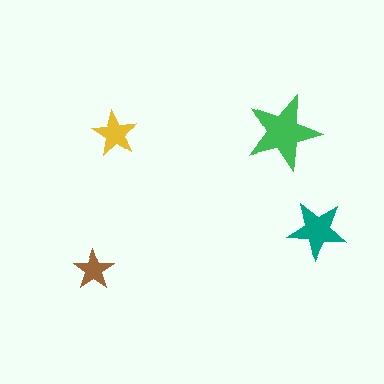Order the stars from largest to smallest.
the green one, the teal one, the yellow one, the brown one.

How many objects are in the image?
There are 4 objects in the image.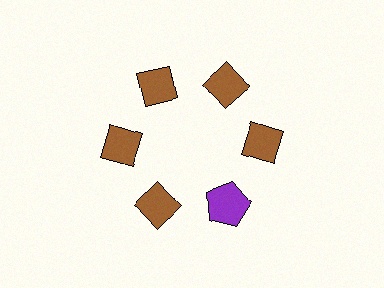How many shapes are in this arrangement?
There are 6 shapes arranged in a ring pattern.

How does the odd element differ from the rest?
It differs in both color (purple instead of brown) and shape (pentagon instead of diamond).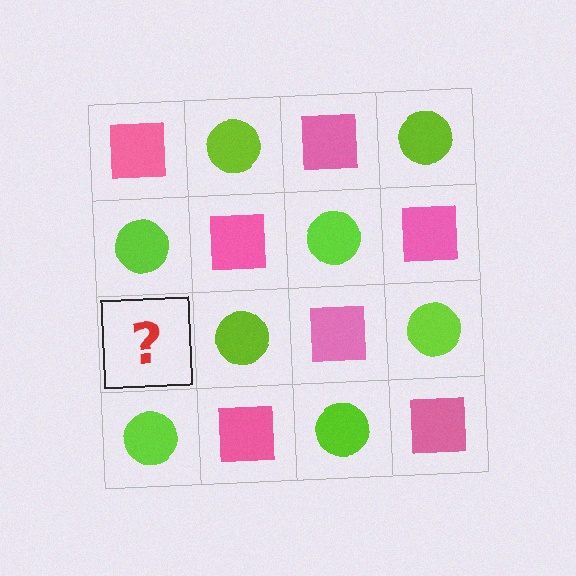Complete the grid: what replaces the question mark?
The question mark should be replaced with a pink square.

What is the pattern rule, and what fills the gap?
The rule is that it alternates pink square and lime circle in a checkerboard pattern. The gap should be filled with a pink square.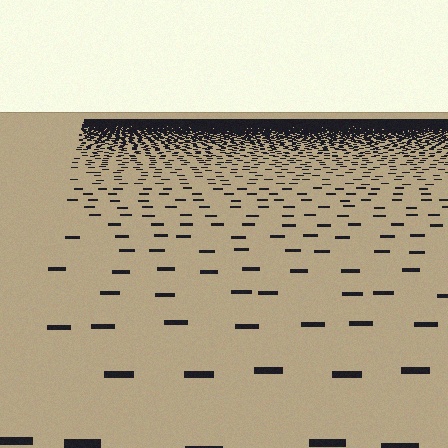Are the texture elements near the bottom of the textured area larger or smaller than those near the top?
Larger. Near the bottom, elements are closer to the viewer and appear at a bigger on-screen size.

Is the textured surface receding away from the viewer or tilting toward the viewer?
The surface is receding away from the viewer. Texture elements get smaller and denser toward the top.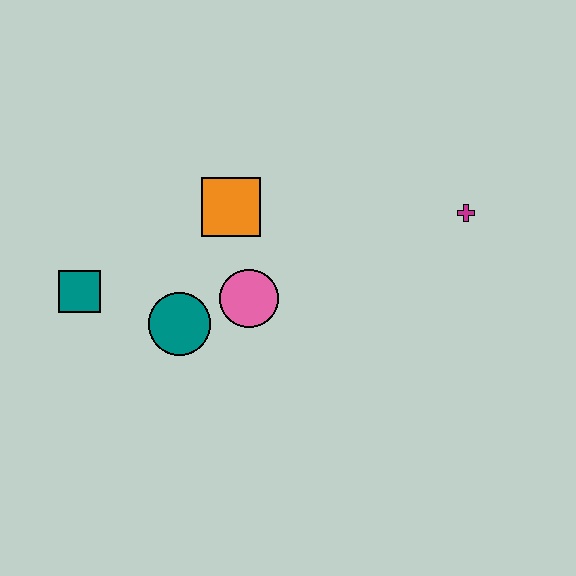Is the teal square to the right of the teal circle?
No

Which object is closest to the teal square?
The teal circle is closest to the teal square.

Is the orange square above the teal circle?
Yes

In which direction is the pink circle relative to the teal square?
The pink circle is to the right of the teal square.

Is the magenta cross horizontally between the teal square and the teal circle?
No